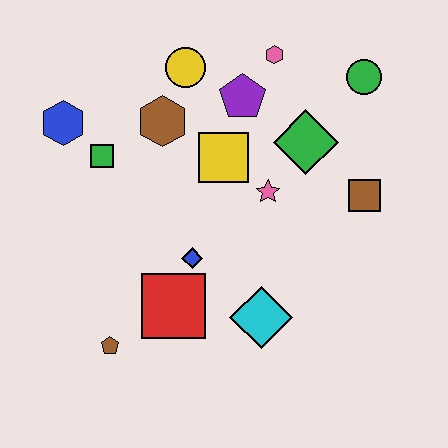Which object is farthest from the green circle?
The brown pentagon is farthest from the green circle.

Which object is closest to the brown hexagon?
The yellow circle is closest to the brown hexagon.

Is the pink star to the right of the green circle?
No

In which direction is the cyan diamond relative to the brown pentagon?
The cyan diamond is to the right of the brown pentagon.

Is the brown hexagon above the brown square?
Yes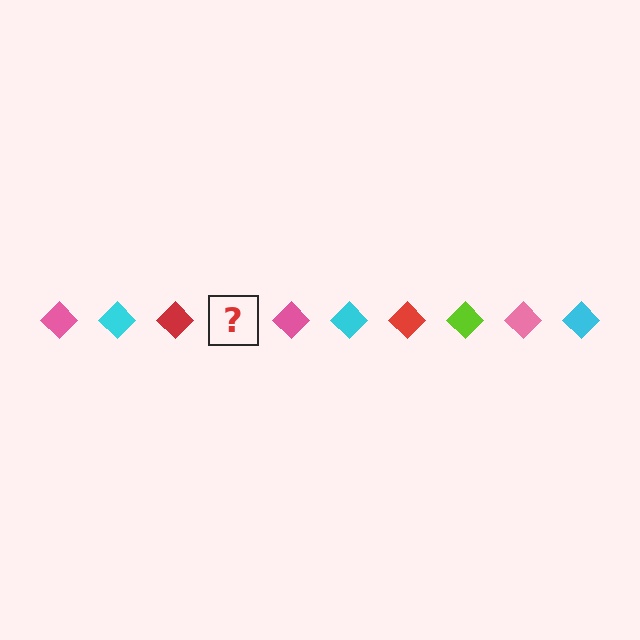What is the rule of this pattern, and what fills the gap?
The rule is that the pattern cycles through pink, cyan, red, lime diamonds. The gap should be filled with a lime diamond.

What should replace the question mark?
The question mark should be replaced with a lime diamond.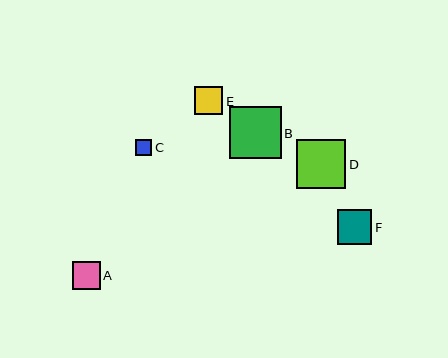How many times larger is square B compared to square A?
Square B is approximately 1.9 times the size of square A.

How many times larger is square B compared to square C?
Square B is approximately 3.2 times the size of square C.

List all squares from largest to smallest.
From largest to smallest: B, D, F, E, A, C.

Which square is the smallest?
Square C is the smallest with a size of approximately 16 pixels.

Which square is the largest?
Square B is the largest with a size of approximately 52 pixels.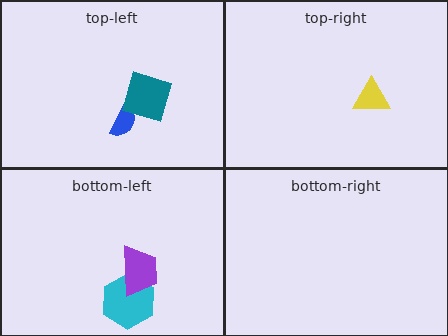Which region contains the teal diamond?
The top-left region.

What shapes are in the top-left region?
The blue semicircle, the teal diamond.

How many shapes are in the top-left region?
2.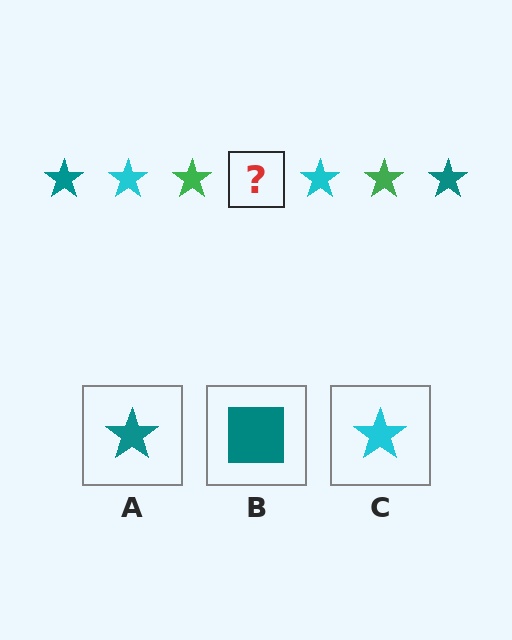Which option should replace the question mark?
Option A.